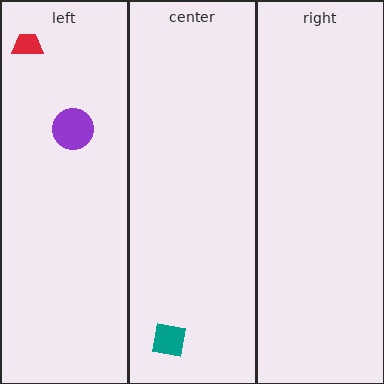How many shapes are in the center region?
1.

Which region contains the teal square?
The center region.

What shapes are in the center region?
The teal square.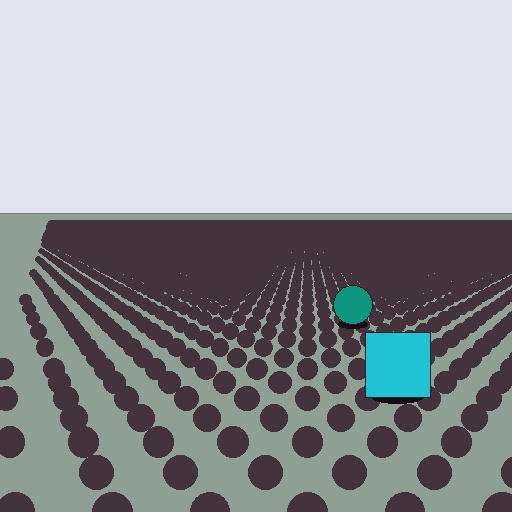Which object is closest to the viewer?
The cyan square is closest. The texture marks near it are larger and more spread out.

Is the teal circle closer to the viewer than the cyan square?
No. The cyan square is closer — you can tell from the texture gradient: the ground texture is coarser near it.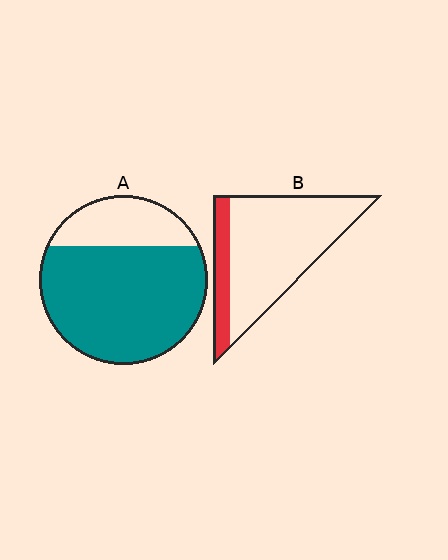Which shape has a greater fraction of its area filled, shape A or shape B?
Shape A.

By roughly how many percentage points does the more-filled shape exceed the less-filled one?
By roughly 55 percentage points (A over B).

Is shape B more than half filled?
No.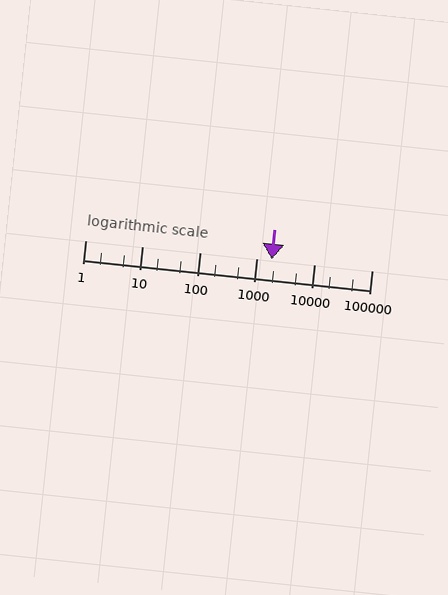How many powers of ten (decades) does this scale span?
The scale spans 5 decades, from 1 to 100000.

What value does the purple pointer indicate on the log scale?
The pointer indicates approximately 1800.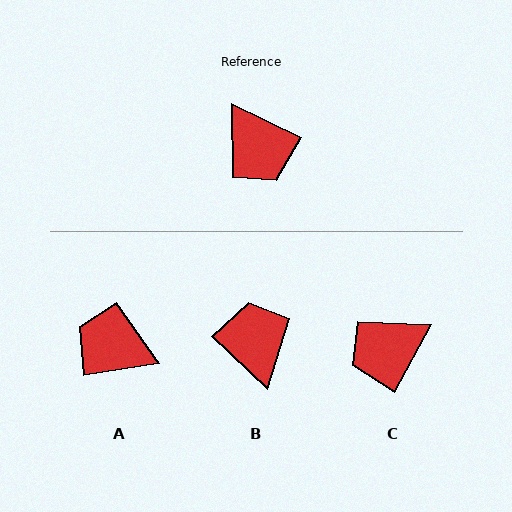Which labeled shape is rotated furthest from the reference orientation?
B, about 163 degrees away.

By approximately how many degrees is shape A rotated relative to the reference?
Approximately 145 degrees clockwise.